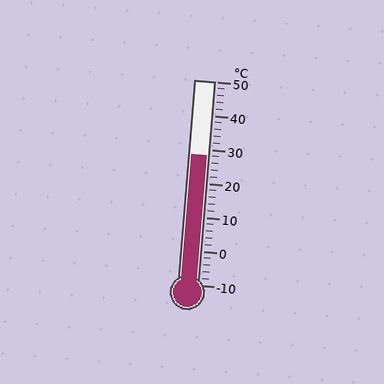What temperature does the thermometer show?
The thermometer shows approximately 28°C.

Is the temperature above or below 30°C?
The temperature is below 30°C.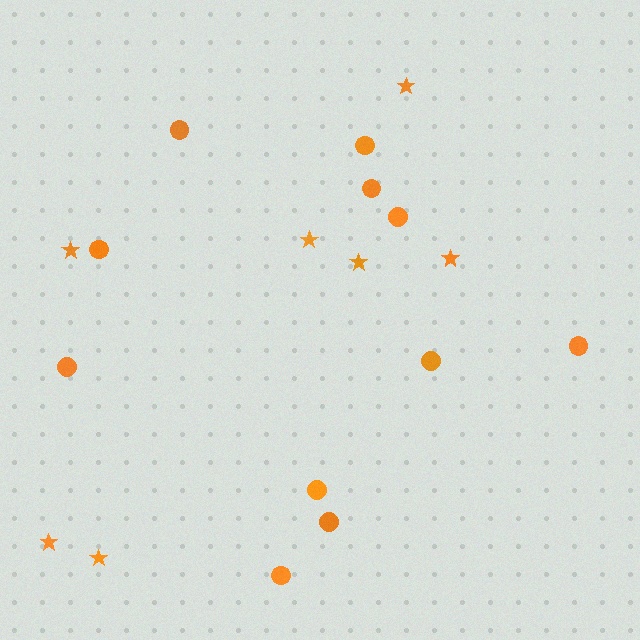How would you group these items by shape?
There are 2 groups: one group of circles (11) and one group of stars (7).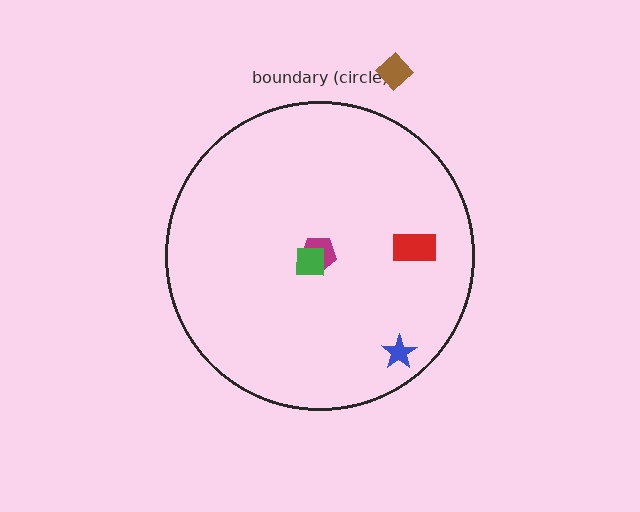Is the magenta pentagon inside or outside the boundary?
Inside.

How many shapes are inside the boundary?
4 inside, 1 outside.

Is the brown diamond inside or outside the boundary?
Outside.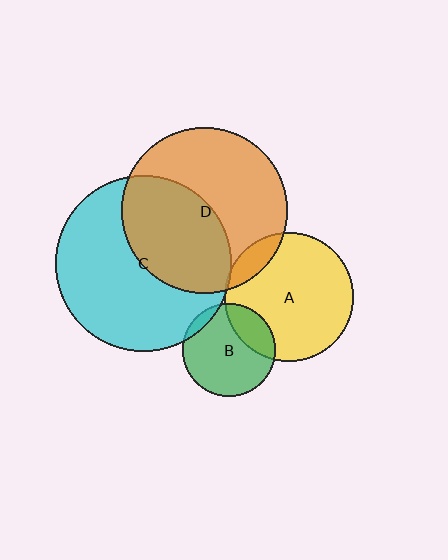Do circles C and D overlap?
Yes.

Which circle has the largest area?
Circle C (cyan).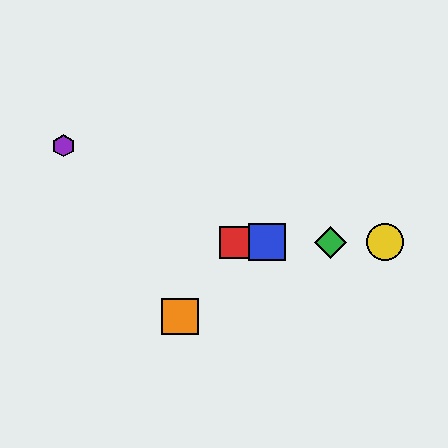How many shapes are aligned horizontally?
4 shapes (the red square, the blue square, the green diamond, the yellow circle) are aligned horizontally.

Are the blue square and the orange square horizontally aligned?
No, the blue square is at y≈242 and the orange square is at y≈316.